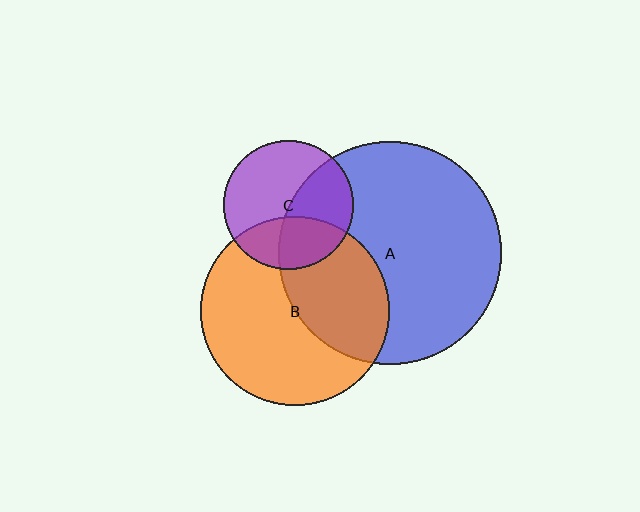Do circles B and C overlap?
Yes.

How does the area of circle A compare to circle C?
Approximately 3.0 times.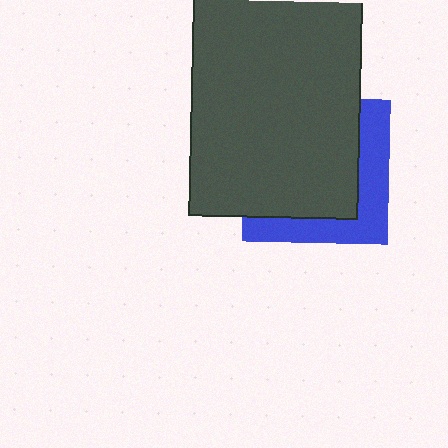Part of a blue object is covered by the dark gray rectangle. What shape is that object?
It is a square.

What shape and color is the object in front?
The object in front is a dark gray rectangle.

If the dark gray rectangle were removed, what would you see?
You would see the complete blue square.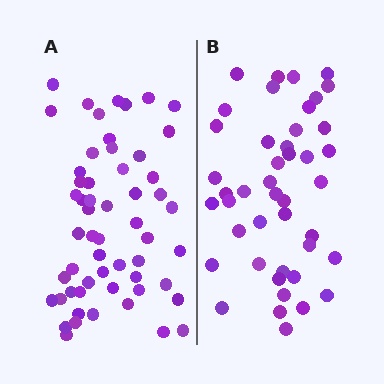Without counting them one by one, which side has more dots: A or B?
Region A (the left region) has more dots.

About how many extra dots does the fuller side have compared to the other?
Region A has roughly 12 or so more dots than region B.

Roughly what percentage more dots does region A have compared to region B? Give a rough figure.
About 25% more.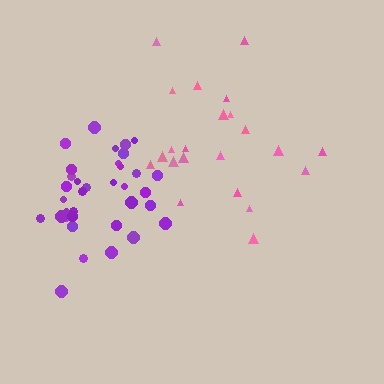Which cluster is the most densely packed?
Purple.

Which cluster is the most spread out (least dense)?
Pink.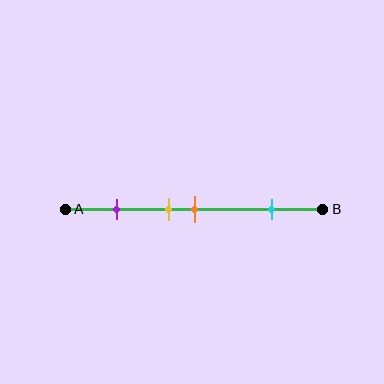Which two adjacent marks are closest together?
The yellow and orange marks are the closest adjacent pair.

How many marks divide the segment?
There are 4 marks dividing the segment.